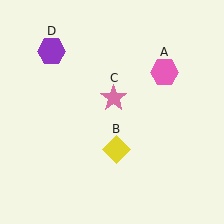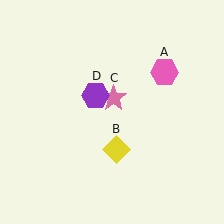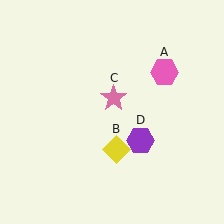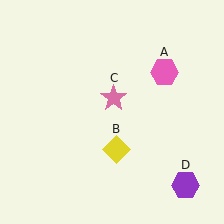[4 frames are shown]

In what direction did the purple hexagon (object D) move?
The purple hexagon (object D) moved down and to the right.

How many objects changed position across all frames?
1 object changed position: purple hexagon (object D).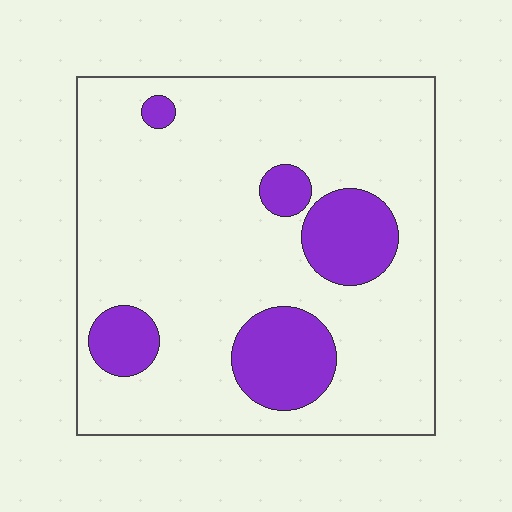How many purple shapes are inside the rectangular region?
5.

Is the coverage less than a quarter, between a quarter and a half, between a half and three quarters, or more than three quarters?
Less than a quarter.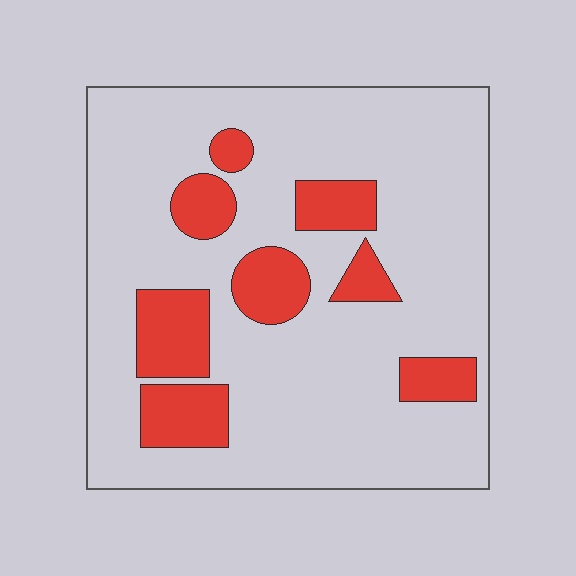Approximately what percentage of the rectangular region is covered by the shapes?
Approximately 20%.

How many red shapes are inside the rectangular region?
8.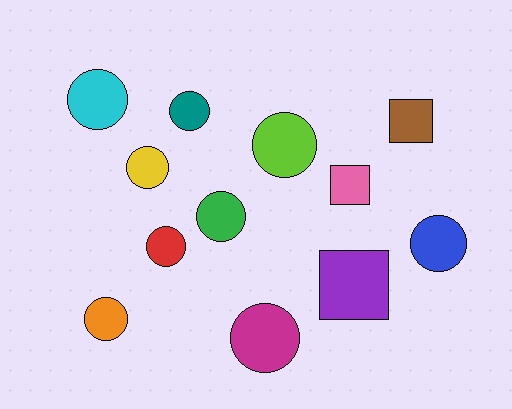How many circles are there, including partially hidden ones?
There are 9 circles.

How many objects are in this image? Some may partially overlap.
There are 12 objects.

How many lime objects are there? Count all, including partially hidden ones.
There is 1 lime object.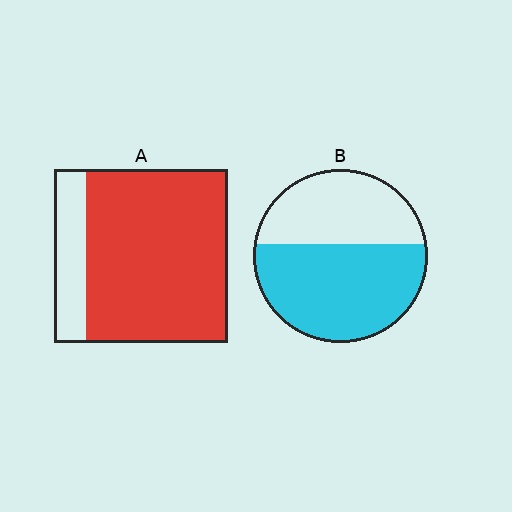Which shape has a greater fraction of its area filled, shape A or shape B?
Shape A.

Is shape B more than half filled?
Yes.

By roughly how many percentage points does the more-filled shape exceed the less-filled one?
By roughly 25 percentage points (A over B).